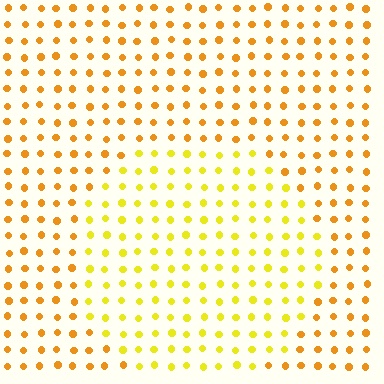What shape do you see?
I see a circle.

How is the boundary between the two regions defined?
The boundary is defined purely by a slight shift in hue (about 26 degrees). Spacing, size, and orientation are identical on both sides.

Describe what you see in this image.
The image is filled with small orange elements in a uniform arrangement. A circle-shaped region is visible where the elements are tinted to a slightly different hue, forming a subtle color boundary.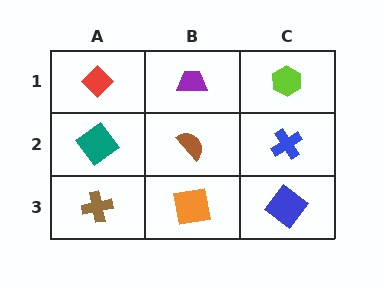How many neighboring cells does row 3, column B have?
3.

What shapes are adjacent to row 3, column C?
A blue cross (row 2, column C), an orange square (row 3, column B).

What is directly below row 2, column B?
An orange square.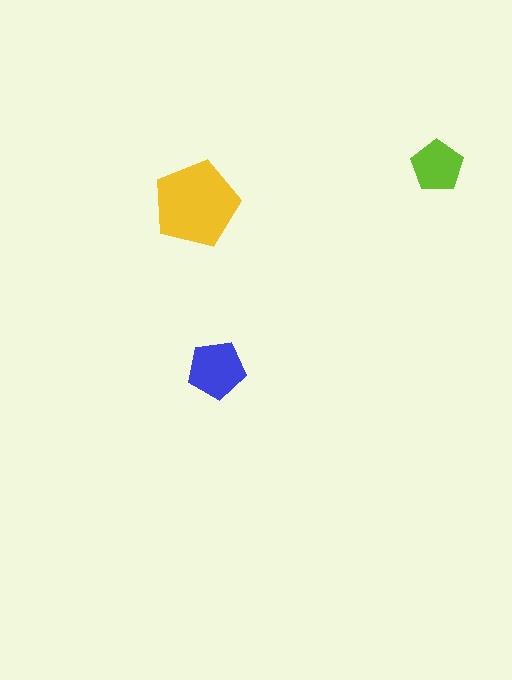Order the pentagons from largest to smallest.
the yellow one, the blue one, the lime one.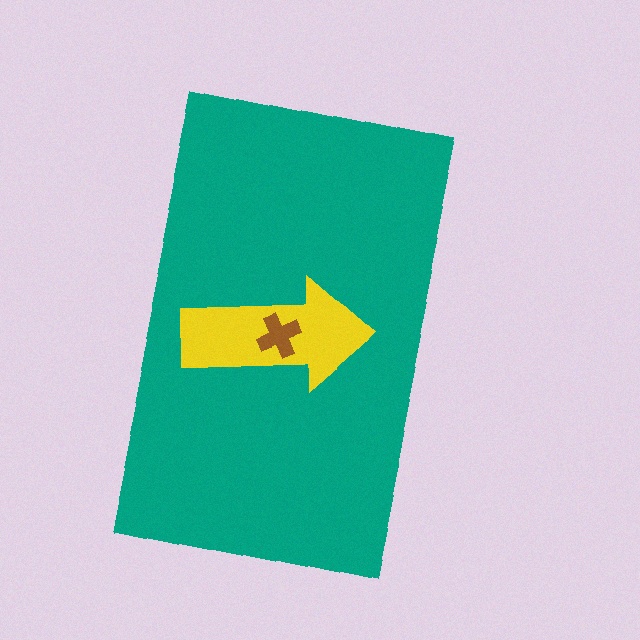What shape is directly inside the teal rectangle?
The yellow arrow.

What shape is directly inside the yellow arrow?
The brown cross.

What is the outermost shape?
The teal rectangle.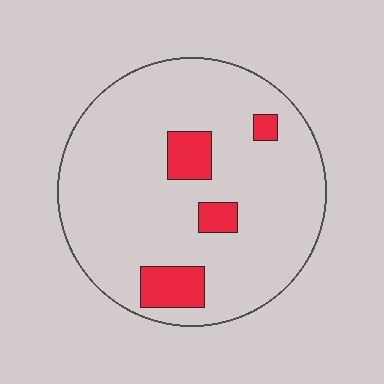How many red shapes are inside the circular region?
4.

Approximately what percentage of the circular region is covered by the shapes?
Approximately 10%.